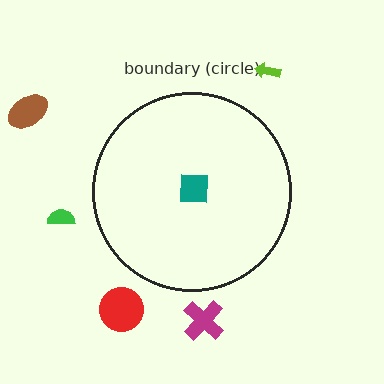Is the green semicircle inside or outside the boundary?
Outside.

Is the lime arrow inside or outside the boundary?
Outside.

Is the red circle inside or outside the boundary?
Outside.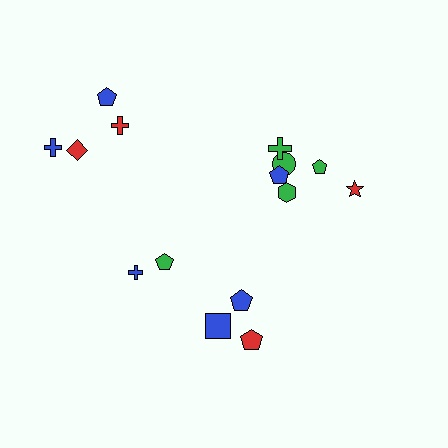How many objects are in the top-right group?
There are 6 objects.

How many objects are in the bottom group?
There are 5 objects.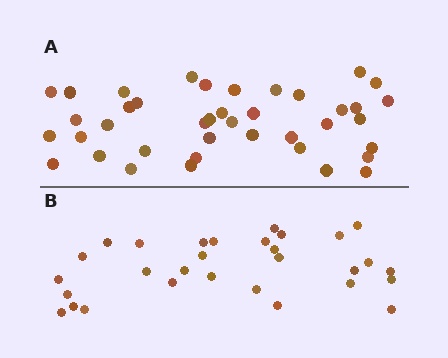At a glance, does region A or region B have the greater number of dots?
Region A (the top region) has more dots.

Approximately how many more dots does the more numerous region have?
Region A has roughly 10 or so more dots than region B.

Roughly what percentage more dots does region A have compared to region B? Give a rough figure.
About 35% more.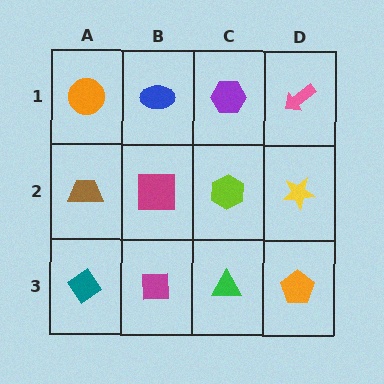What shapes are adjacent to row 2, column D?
A pink arrow (row 1, column D), an orange pentagon (row 3, column D), a lime hexagon (row 2, column C).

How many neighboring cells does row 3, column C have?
3.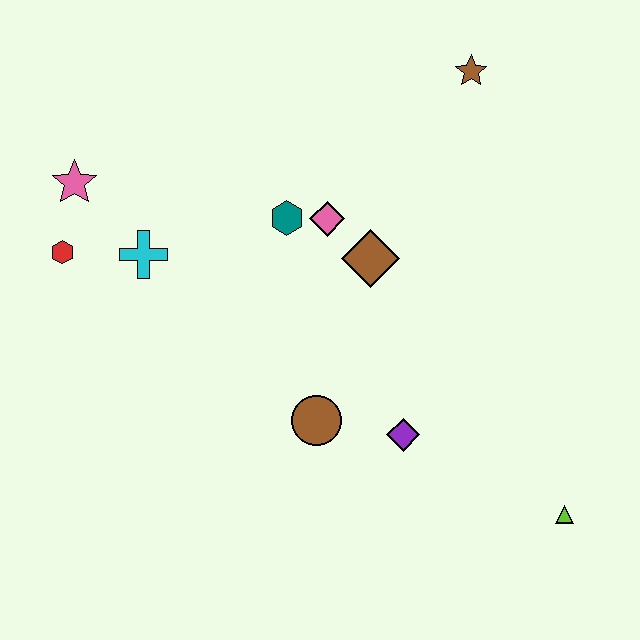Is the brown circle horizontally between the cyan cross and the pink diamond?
Yes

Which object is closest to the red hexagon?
The pink star is closest to the red hexagon.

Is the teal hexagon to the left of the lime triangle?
Yes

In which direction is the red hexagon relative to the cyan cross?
The red hexagon is to the left of the cyan cross.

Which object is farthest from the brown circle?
The brown star is farthest from the brown circle.